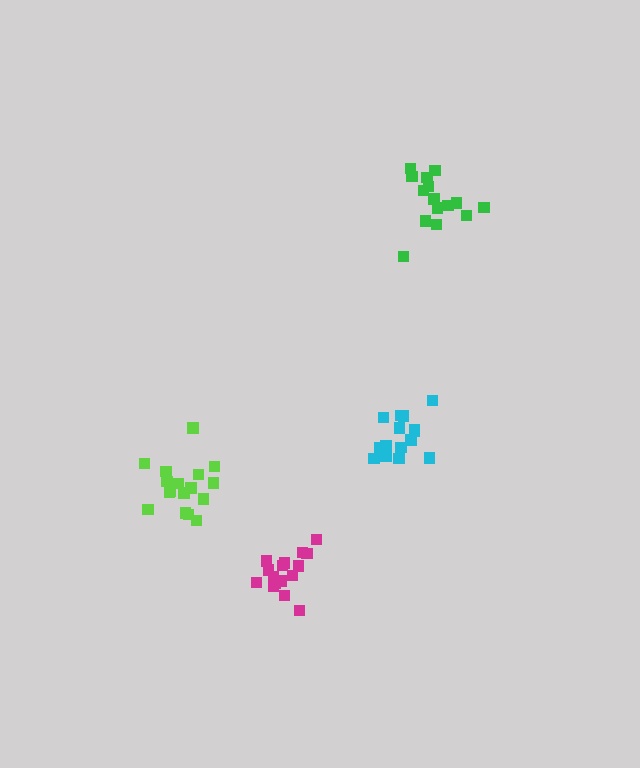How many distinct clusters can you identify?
There are 4 distinct clusters.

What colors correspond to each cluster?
The clusters are colored: cyan, magenta, lime, green.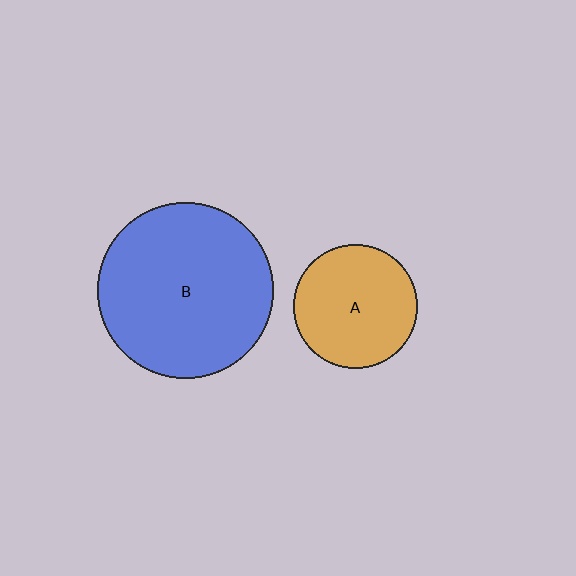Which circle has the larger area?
Circle B (blue).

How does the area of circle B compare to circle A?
Approximately 2.0 times.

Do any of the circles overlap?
No, none of the circles overlap.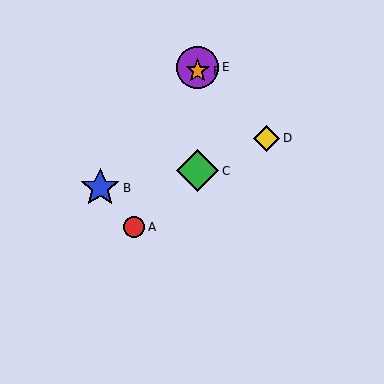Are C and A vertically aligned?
No, C is at x≈198 and A is at x≈134.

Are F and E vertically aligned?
Yes, both are at x≈198.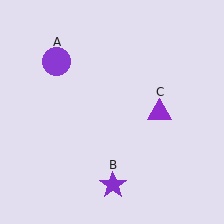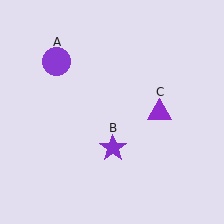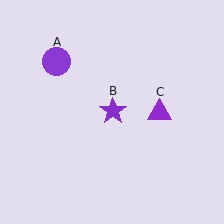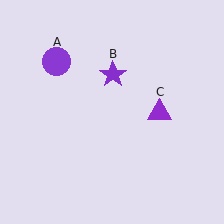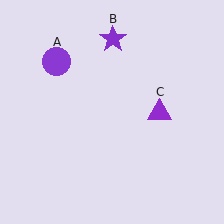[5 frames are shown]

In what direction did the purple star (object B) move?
The purple star (object B) moved up.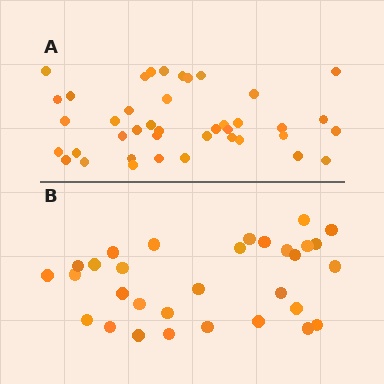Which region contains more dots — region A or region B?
Region A (the top region) has more dots.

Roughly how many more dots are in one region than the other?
Region A has roughly 10 or so more dots than region B.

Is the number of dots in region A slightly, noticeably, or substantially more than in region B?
Region A has noticeably more, but not dramatically so. The ratio is roughly 1.3 to 1.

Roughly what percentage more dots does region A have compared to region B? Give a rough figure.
About 30% more.